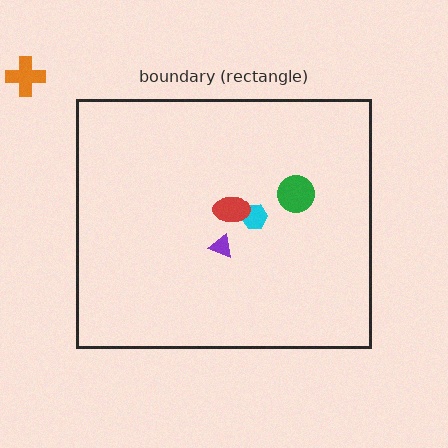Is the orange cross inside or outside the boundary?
Outside.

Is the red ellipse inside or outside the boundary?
Inside.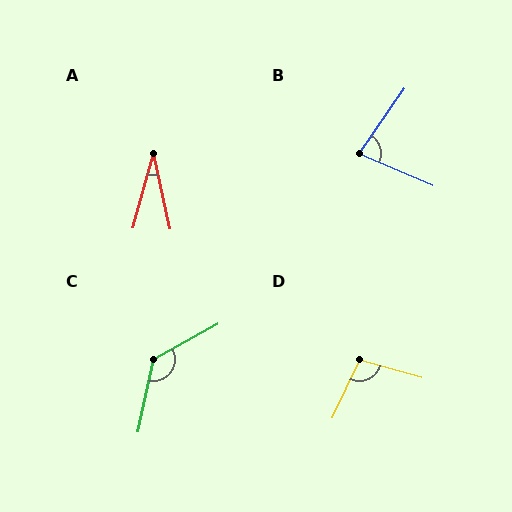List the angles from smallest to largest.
A (28°), B (78°), D (99°), C (131°).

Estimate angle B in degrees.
Approximately 78 degrees.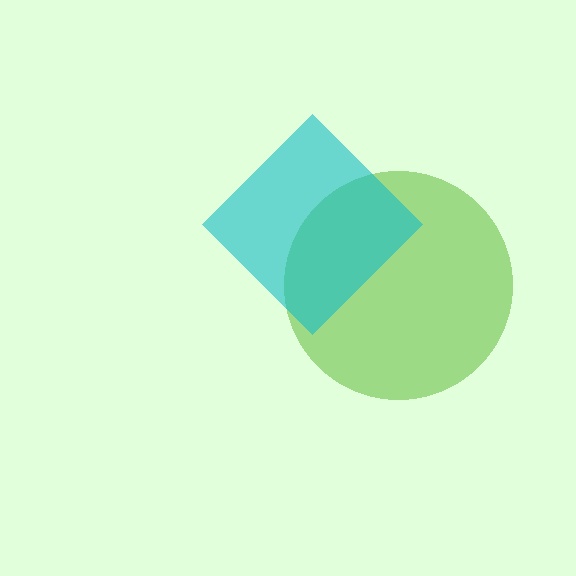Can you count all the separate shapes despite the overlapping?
Yes, there are 2 separate shapes.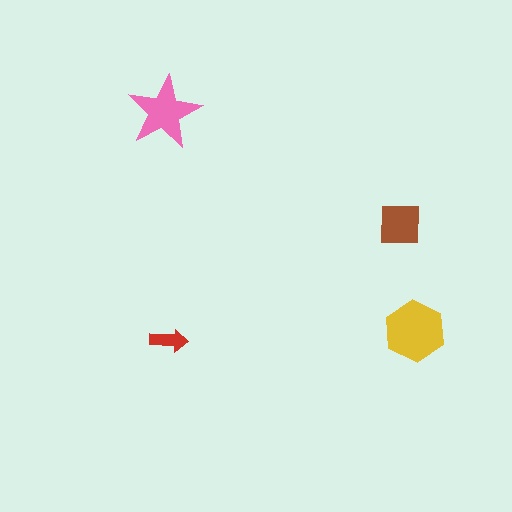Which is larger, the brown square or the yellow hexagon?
The yellow hexagon.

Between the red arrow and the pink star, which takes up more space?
The pink star.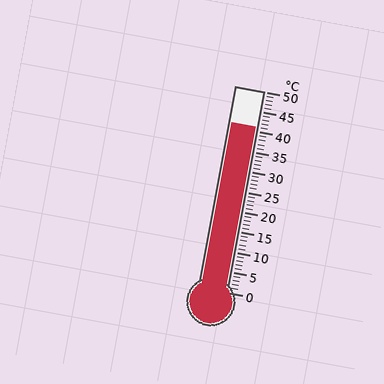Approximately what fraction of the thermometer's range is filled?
The thermometer is filled to approximately 80% of its range.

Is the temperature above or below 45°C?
The temperature is below 45°C.